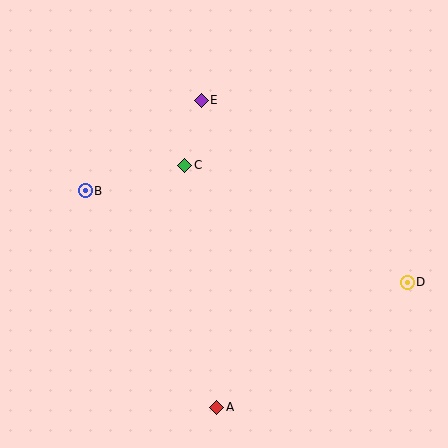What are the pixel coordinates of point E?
Point E is at (201, 100).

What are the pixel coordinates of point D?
Point D is at (407, 282).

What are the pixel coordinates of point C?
Point C is at (185, 165).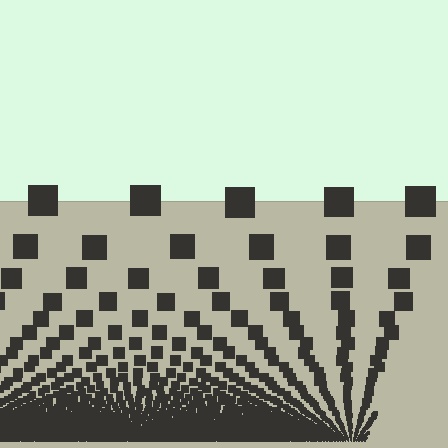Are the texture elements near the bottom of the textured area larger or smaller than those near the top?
Smaller. The gradient is inverted — elements near the bottom are smaller and denser.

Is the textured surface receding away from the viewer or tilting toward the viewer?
The surface appears to tilt toward the viewer. Texture elements get larger and sparser toward the top.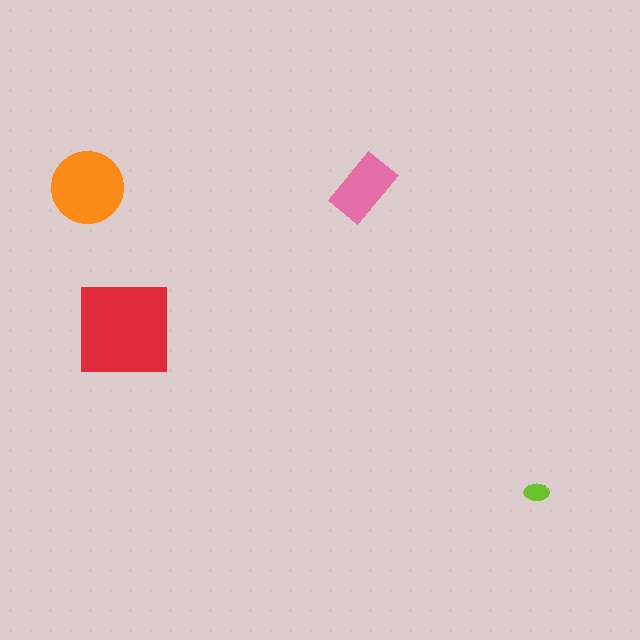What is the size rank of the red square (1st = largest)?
1st.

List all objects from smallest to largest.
The lime ellipse, the pink rectangle, the orange circle, the red square.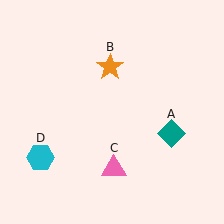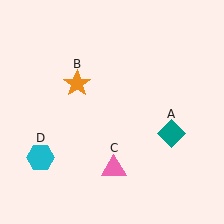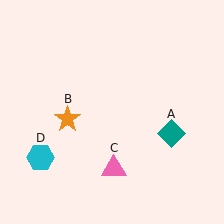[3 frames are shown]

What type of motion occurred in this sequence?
The orange star (object B) rotated counterclockwise around the center of the scene.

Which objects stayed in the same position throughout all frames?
Teal diamond (object A) and pink triangle (object C) and cyan hexagon (object D) remained stationary.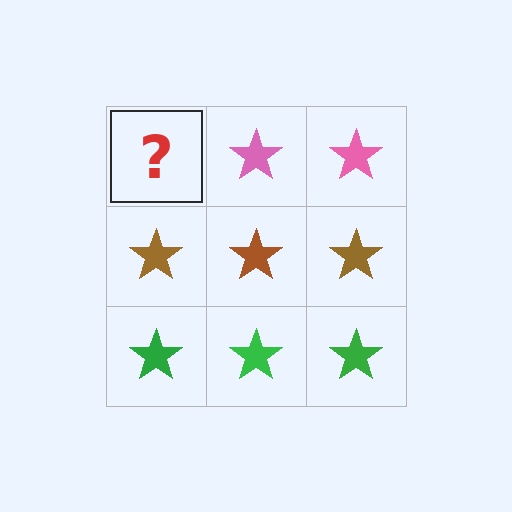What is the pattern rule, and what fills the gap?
The rule is that each row has a consistent color. The gap should be filled with a pink star.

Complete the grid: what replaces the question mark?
The question mark should be replaced with a pink star.